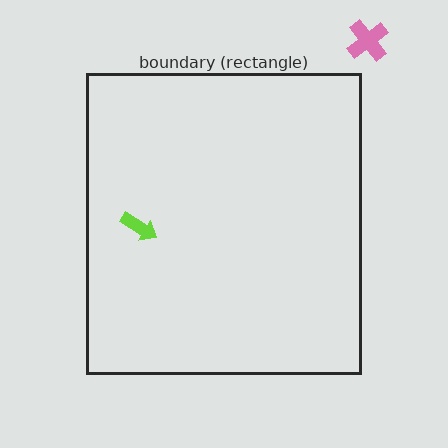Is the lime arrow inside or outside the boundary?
Inside.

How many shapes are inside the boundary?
1 inside, 1 outside.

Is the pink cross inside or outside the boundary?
Outside.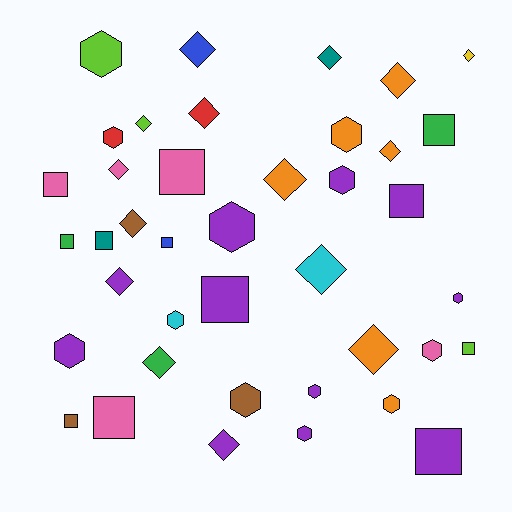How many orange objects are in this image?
There are 6 orange objects.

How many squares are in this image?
There are 12 squares.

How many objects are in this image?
There are 40 objects.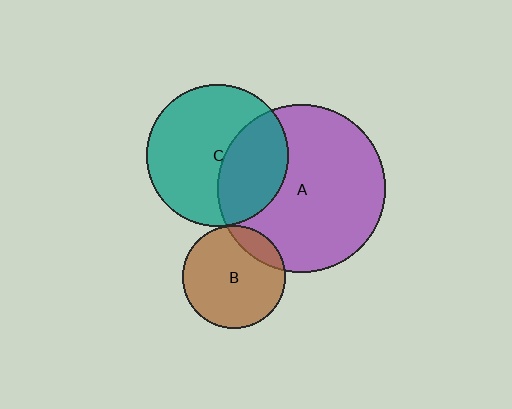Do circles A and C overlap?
Yes.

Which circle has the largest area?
Circle A (purple).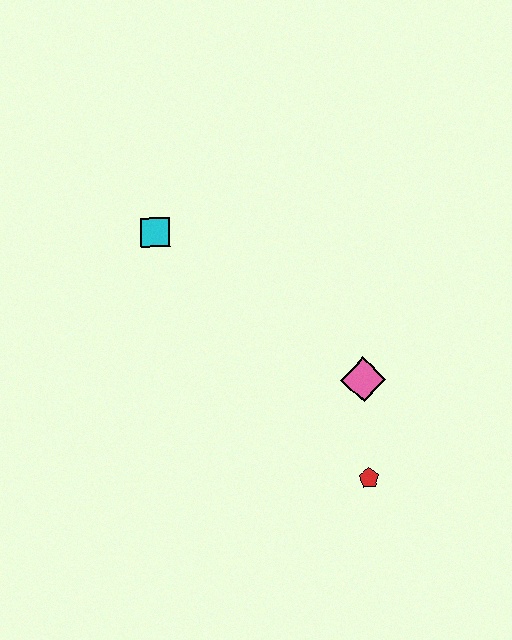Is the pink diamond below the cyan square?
Yes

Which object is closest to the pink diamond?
The red pentagon is closest to the pink diamond.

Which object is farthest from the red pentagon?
The cyan square is farthest from the red pentagon.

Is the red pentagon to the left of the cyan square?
No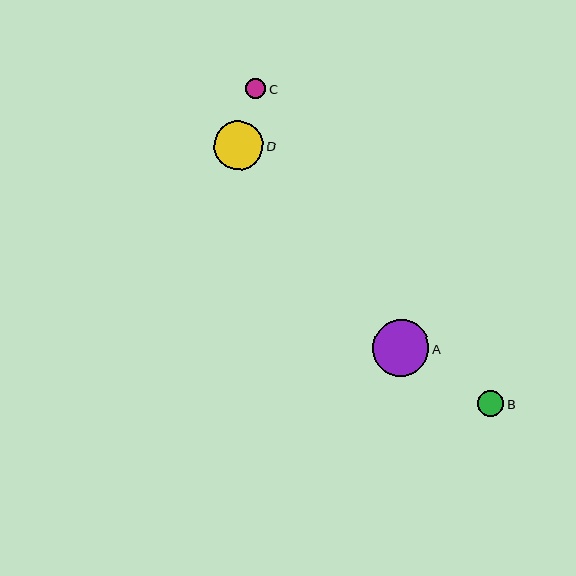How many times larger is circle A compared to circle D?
Circle A is approximately 1.2 times the size of circle D.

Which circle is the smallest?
Circle C is the smallest with a size of approximately 20 pixels.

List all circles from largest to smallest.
From largest to smallest: A, D, B, C.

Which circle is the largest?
Circle A is the largest with a size of approximately 57 pixels.